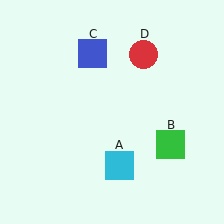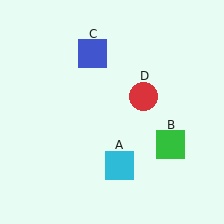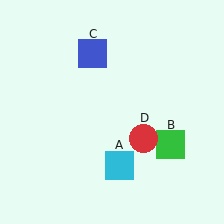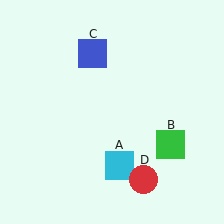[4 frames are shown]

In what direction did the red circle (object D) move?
The red circle (object D) moved down.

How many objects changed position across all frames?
1 object changed position: red circle (object D).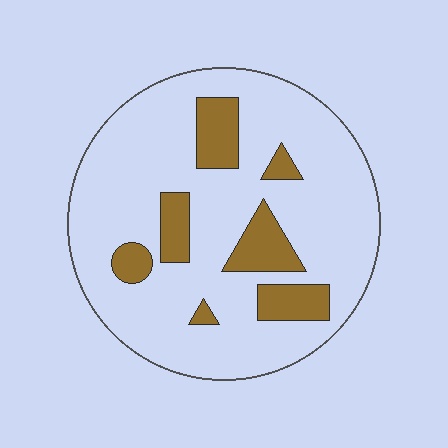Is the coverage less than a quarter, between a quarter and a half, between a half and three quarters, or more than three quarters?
Less than a quarter.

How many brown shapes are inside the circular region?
7.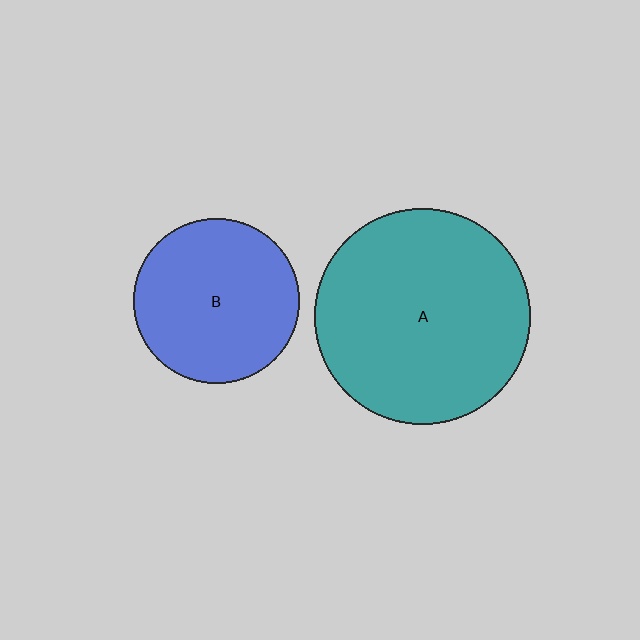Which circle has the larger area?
Circle A (teal).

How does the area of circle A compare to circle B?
Approximately 1.7 times.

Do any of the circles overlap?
No, none of the circles overlap.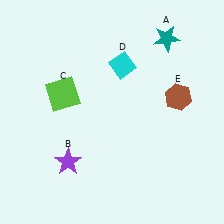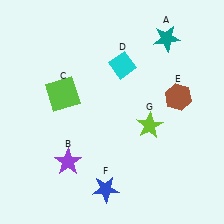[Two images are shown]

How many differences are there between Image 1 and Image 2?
There are 2 differences between the two images.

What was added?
A blue star (F), a lime star (G) were added in Image 2.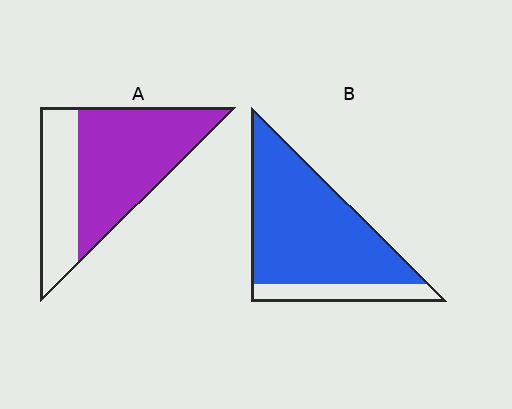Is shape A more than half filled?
Yes.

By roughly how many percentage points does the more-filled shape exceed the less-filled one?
By roughly 15 percentage points (B over A).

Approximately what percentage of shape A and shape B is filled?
A is approximately 65% and B is approximately 80%.